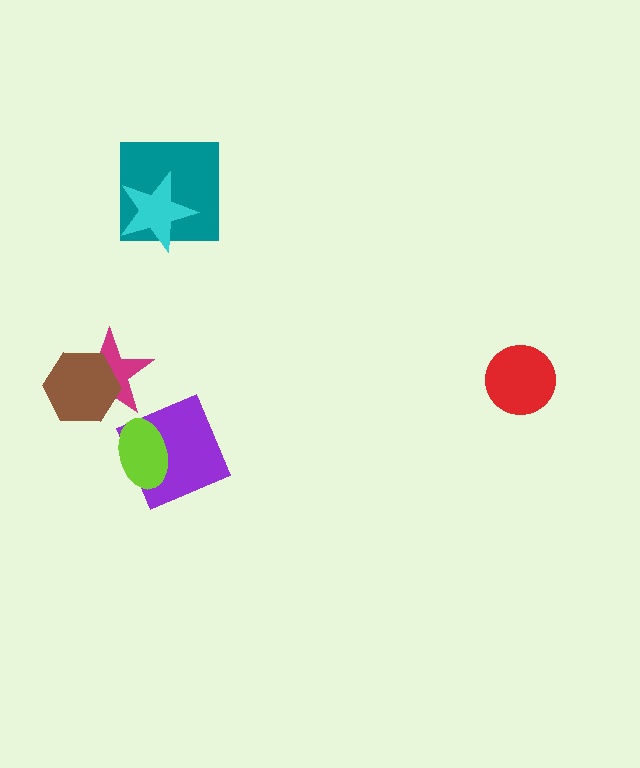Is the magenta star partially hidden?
Yes, it is partially covered by another shape.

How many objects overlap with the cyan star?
1 object overlaps with the cyan star.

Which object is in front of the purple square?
The lime ellipse is in front of the purple square.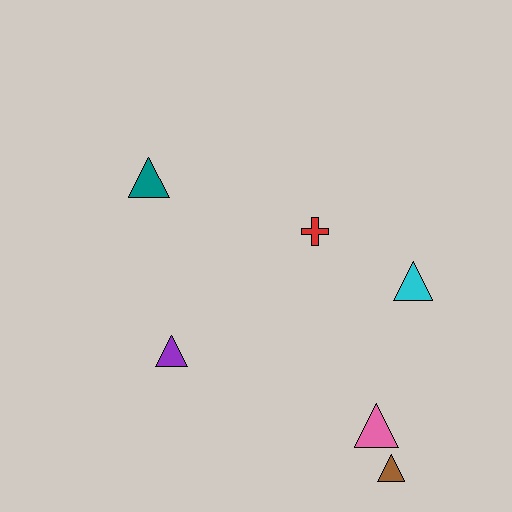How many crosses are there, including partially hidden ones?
There is 1 cross.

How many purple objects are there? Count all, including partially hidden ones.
There is 1 purple object.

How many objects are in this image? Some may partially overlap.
There are 6 objects.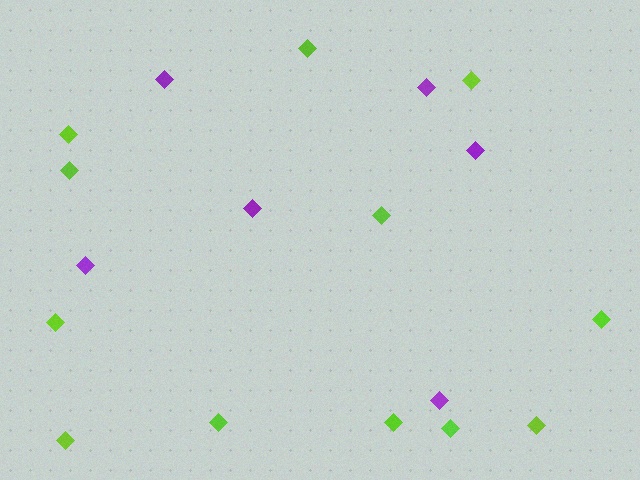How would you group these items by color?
There are 2 groups: one group of lime diamonds (12) and one group of purple diamonds (6).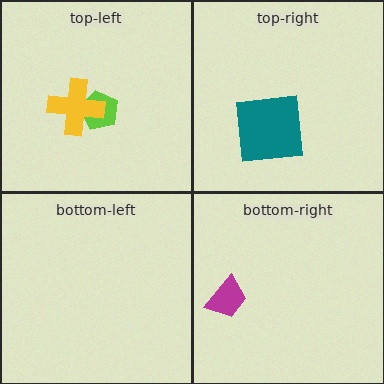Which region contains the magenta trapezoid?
The bottom-right region.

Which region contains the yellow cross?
The top-left region.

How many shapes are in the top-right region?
1.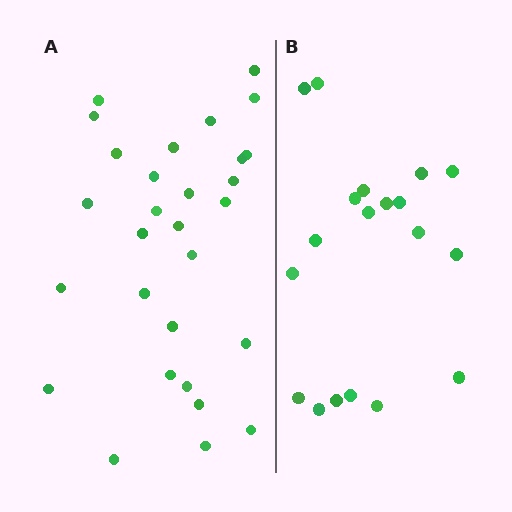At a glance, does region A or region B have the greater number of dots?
Region A (the left region) has more dots.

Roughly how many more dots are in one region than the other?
Region A has roughly 10 or so more dots than region B.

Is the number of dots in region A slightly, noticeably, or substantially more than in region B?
Region A has substantially more. The ratio is roughly 1.5 to 1.